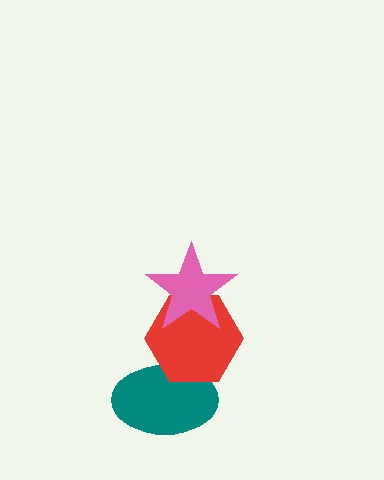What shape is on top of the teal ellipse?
The red hexagon is on top of the teal ellipse.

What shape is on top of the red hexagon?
The pink star is on top of the red hexagon.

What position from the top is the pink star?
The pink star is 1st from the top.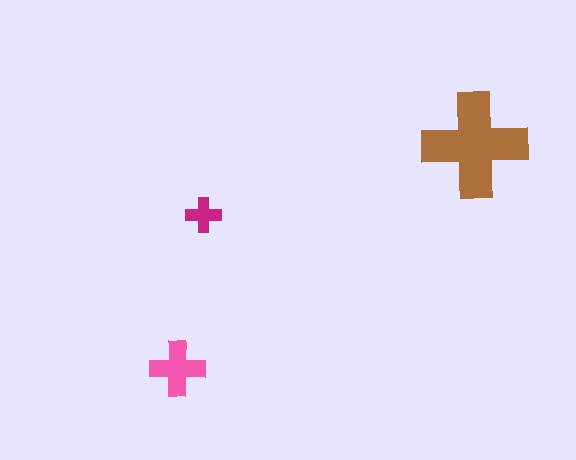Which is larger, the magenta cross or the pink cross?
The pink one.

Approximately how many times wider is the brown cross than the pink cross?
About 2 times wider.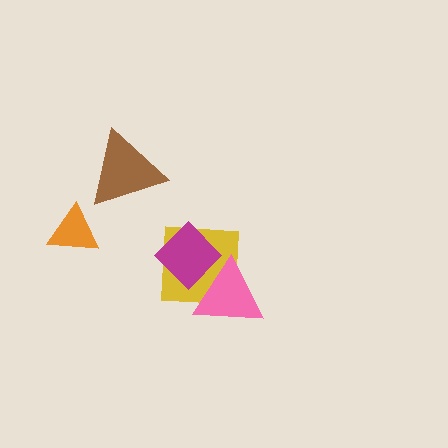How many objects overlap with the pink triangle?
2 objects overlap with the pink triangle.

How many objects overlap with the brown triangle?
0 objects overlap with the brown triangle.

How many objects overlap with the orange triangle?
0 objects overlap with the orange triangle.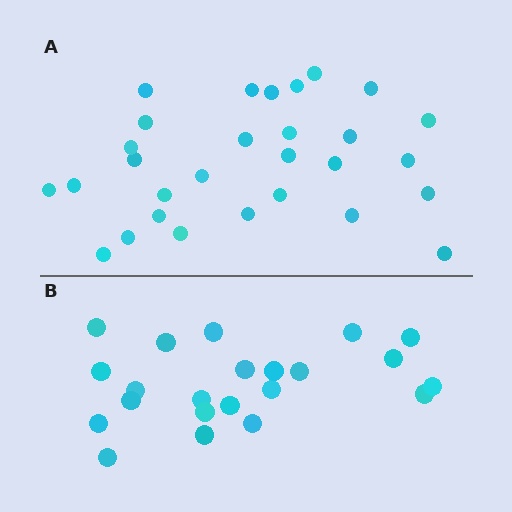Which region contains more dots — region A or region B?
Region A (the top region) has more dots.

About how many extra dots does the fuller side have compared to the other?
Region A has roughly 8 or so more dots than region B.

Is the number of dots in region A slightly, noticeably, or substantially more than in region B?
Region A has noticeably more, but not dramatically so. The ratio is roughly 1.3 to 1.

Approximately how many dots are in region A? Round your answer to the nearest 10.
About 30 dots. (The exact count is 29, which rounds to 30.)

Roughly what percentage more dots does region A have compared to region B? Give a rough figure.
About 30% more.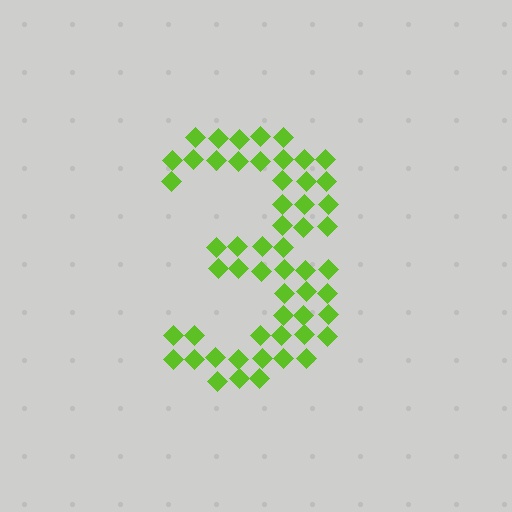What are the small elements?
The small elements are diamonds.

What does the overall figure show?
The overall figure shows the digit 3.